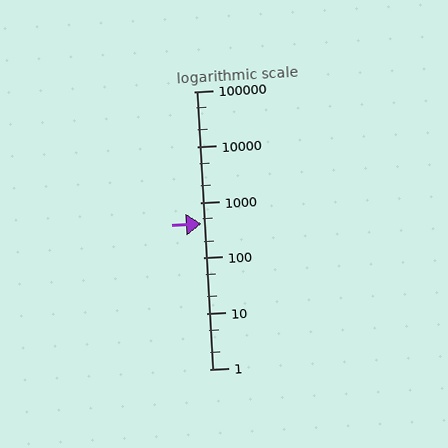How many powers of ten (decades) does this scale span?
The scale spans 5 decades, from 1 to 100000.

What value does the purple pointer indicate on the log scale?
The pointer indicates approximately 420.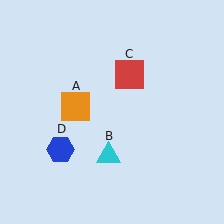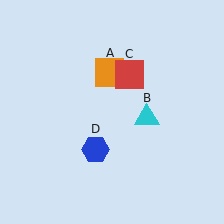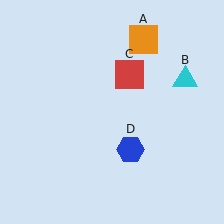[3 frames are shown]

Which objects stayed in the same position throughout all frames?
Red square (object C) remained stationary.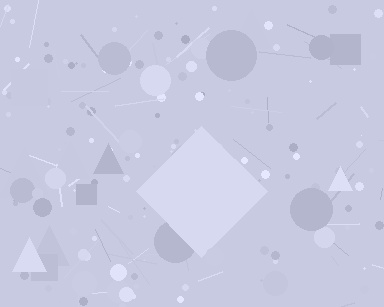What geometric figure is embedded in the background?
A diamond is embedded in the background.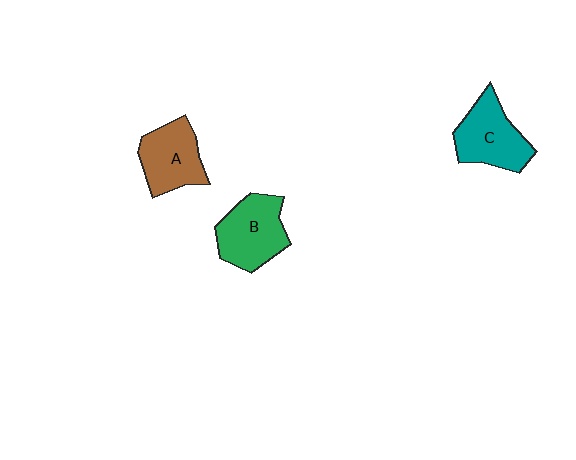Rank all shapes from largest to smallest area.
From largest to smallest: B (green), C (teal), A (brown).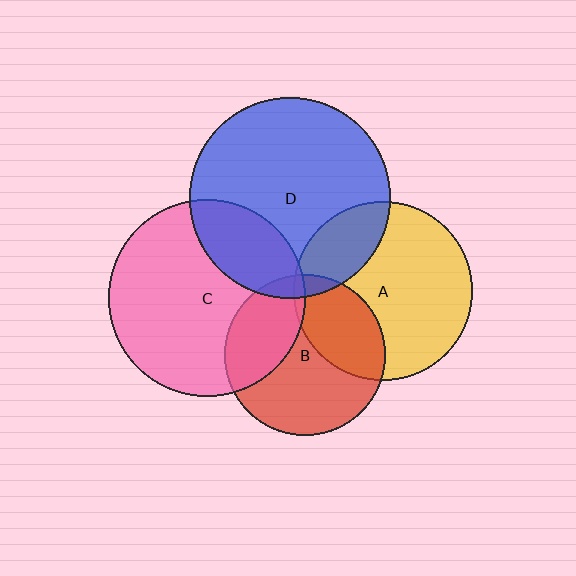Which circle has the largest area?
Circle D (blue).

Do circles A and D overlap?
Yes.